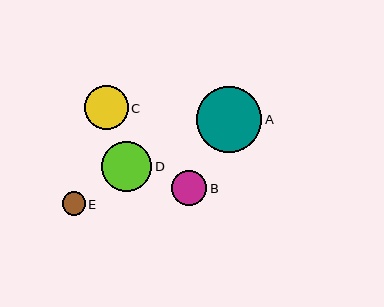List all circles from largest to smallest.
From largest to smallest: A, D, C, B, E.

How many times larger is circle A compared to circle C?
Circle A is approximately 1.5 times the size of circle C.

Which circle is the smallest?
Circle E is the smallest with a size of approximately 23 pixels.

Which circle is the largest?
Circle A is the largest with a size of approximately 66 pixels.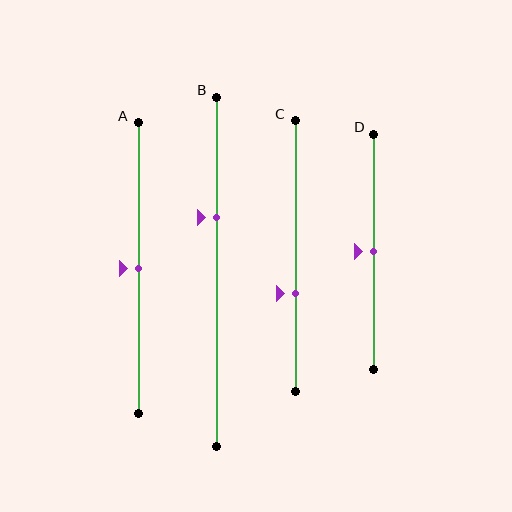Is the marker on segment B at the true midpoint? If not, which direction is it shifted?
No, the marker on segment B is shifted upward by about 16% of the segment length.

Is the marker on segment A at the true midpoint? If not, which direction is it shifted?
Yes, the marker on segment A is at the true midpoint.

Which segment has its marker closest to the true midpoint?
Segment A has its marker closest to the true midpoint.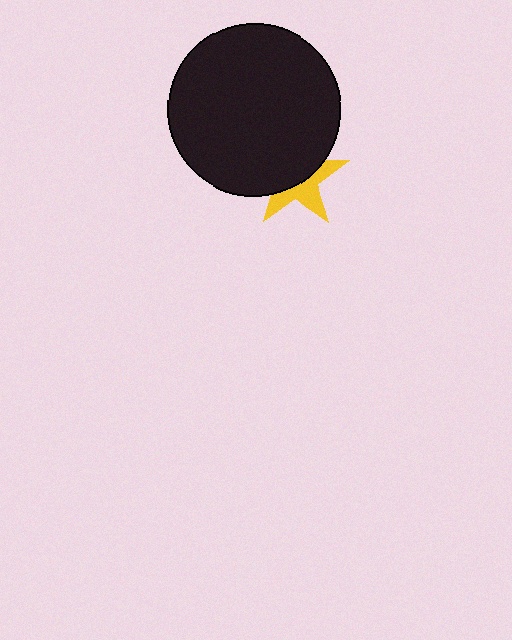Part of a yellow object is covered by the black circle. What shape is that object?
It is a star.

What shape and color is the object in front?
The object in front is a black circle.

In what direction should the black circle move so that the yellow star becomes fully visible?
The black circle should move up. That is the shortest direction to clear the overlap and leave the yellow star fully visible.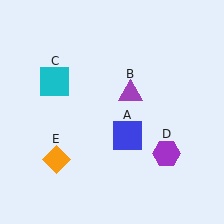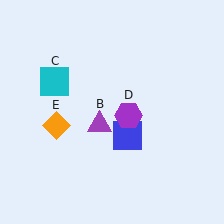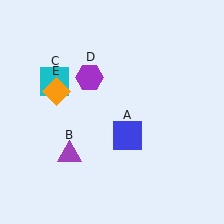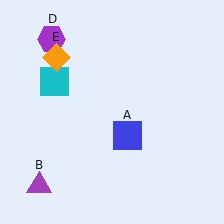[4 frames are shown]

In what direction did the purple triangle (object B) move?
The purple triangle (object B) moved down and to the left.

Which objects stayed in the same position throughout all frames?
Blue square (object A) and cyan square (object C) remained stationary.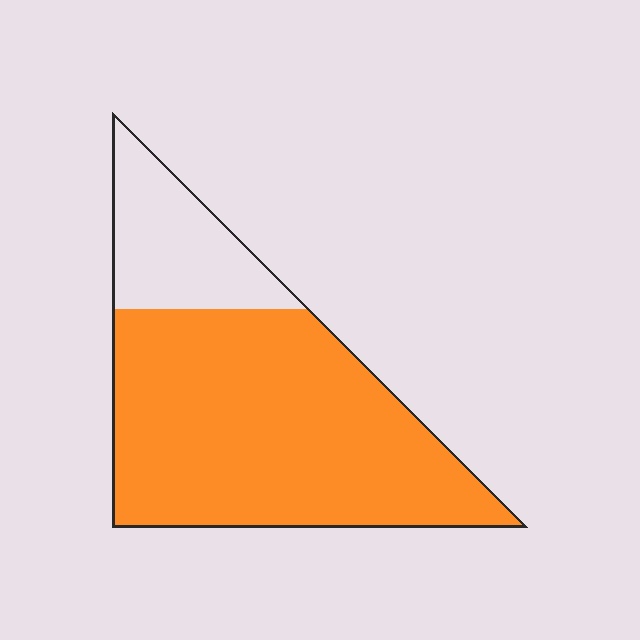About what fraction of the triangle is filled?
About four fifths (4/5).